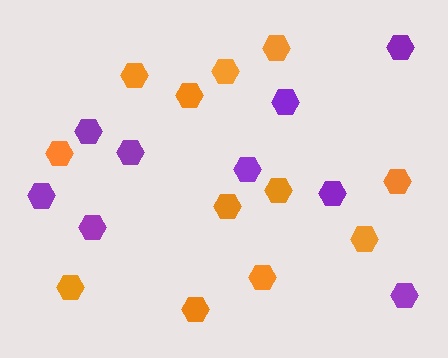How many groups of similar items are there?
There are 2 groups: one group of orange hexagons (12) and one group of purple hexagons (9).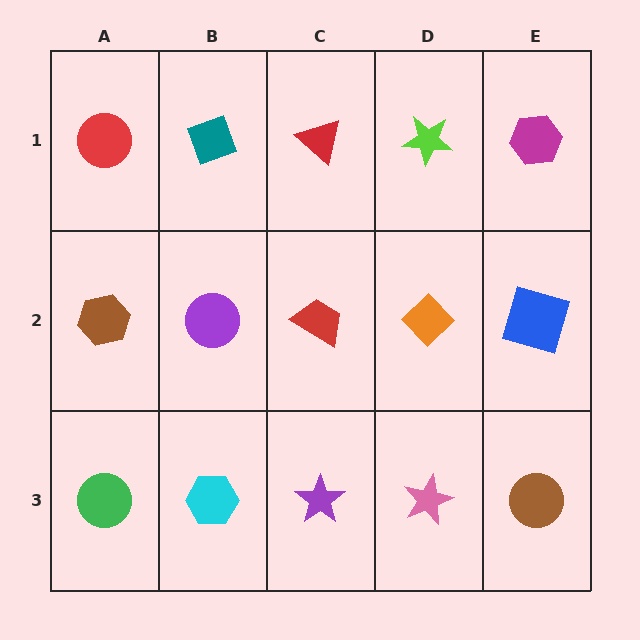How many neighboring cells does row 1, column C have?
3.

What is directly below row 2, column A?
A green circle.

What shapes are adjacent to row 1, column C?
A red trapezoid (row 2, column C), a teal diamond (row 1, column B), a lime star (row 1, column D).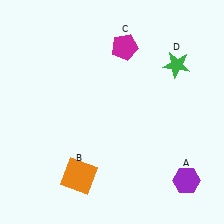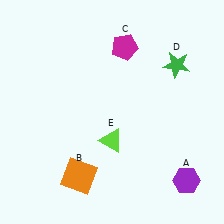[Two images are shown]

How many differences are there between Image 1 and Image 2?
There is 1 difference between the two images.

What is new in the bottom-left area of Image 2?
A lime triangle (E) was added in the bottom-left area of Image 2.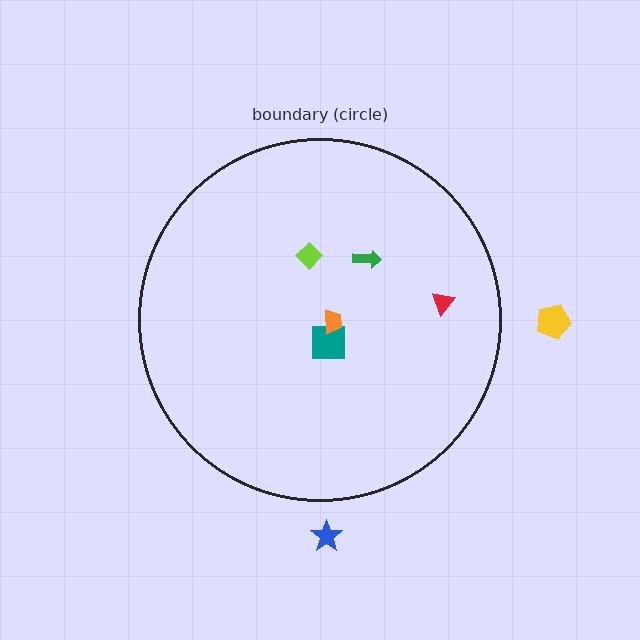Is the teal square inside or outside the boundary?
Inside.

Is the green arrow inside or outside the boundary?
Inside.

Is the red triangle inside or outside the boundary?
Inside.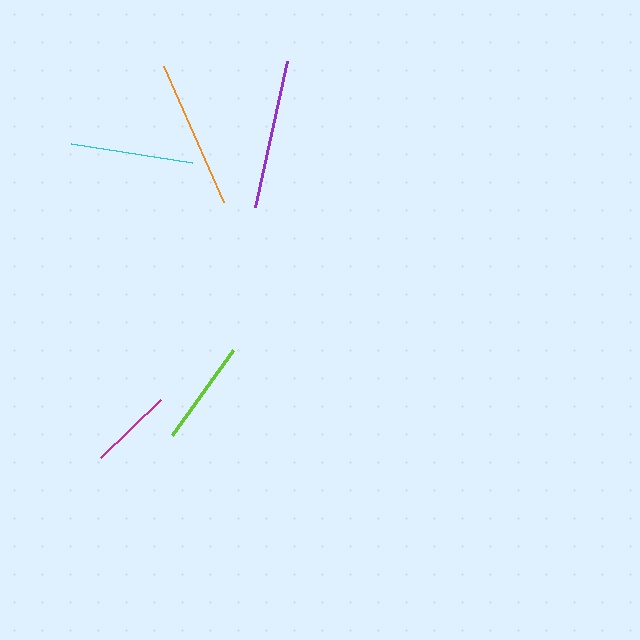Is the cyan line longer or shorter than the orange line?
The orange line is longer than the cyan line.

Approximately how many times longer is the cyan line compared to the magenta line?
The cyan line is approximately 1.5 times the length of the magenta line.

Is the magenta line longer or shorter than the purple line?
The purple line is longer than the magenta line.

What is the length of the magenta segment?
The magenta segment is approximately 83 pixels long.